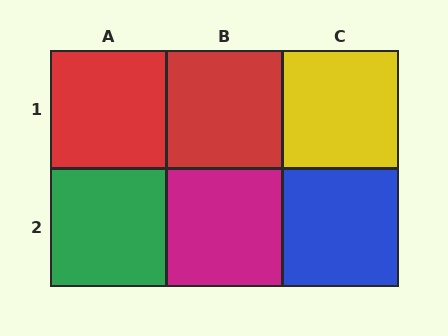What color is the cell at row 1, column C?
Yellow.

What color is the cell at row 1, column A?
Red.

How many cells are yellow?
1 cell is yellow.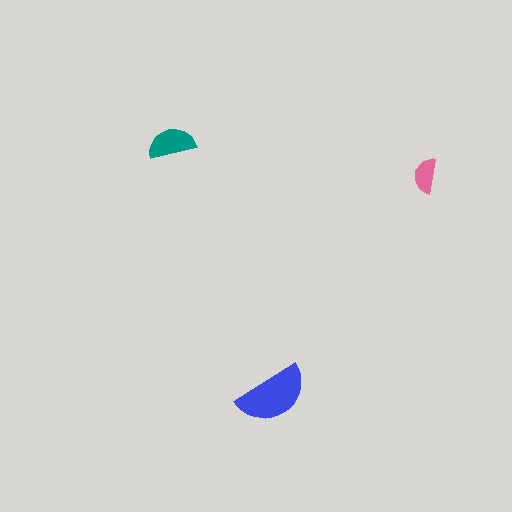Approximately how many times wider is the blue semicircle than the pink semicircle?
About 2 times wider.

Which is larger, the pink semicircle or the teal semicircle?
The teal one.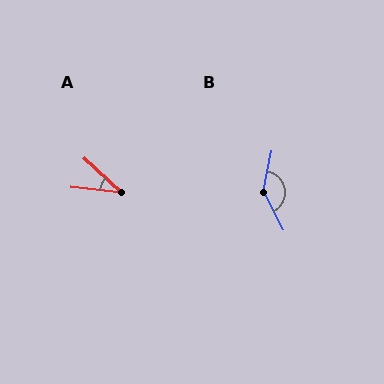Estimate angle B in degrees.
Approximately 141 degrees.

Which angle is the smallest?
A, at approximately 36 degrees.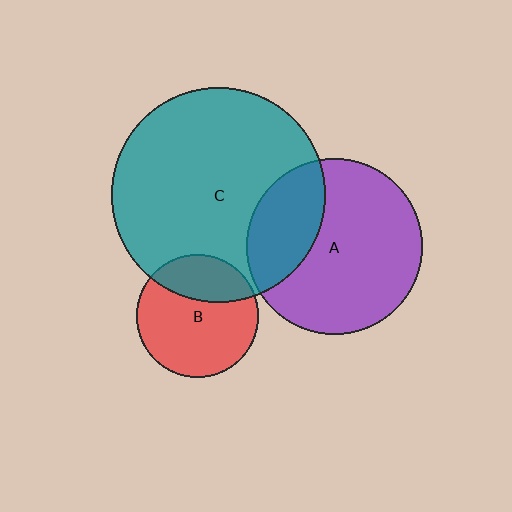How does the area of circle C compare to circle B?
Approximately 3.1 times.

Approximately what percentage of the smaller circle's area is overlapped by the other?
Approximately 30%.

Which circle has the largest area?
Circle C (teal).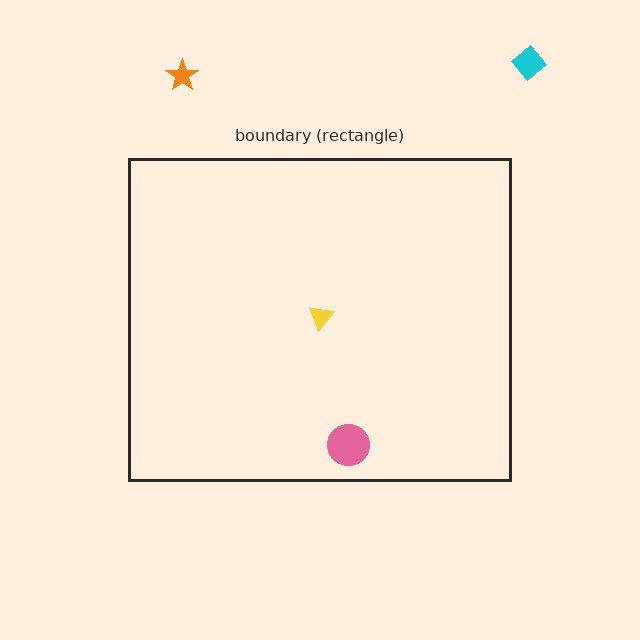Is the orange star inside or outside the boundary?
Outside.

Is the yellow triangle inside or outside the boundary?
Inside.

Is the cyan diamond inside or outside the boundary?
Outside.